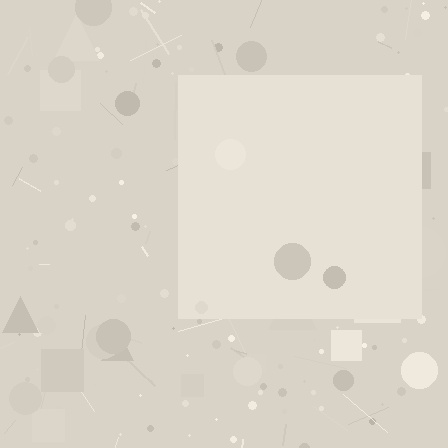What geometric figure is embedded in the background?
A square is embedded in the background.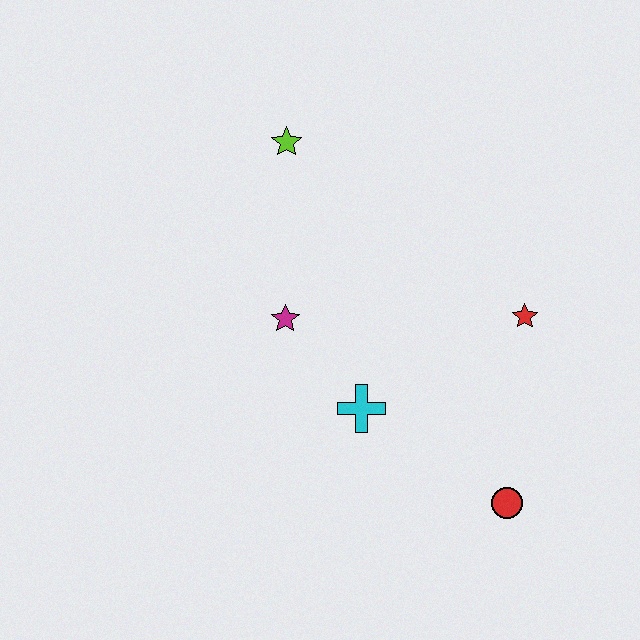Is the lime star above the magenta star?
Yes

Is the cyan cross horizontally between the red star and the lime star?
Yes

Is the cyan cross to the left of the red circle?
Yes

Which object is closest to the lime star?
The magenta star is closest to the lime star.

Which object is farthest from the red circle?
The lime star is farthest from the red circle.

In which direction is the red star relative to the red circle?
The red star is above the red circle.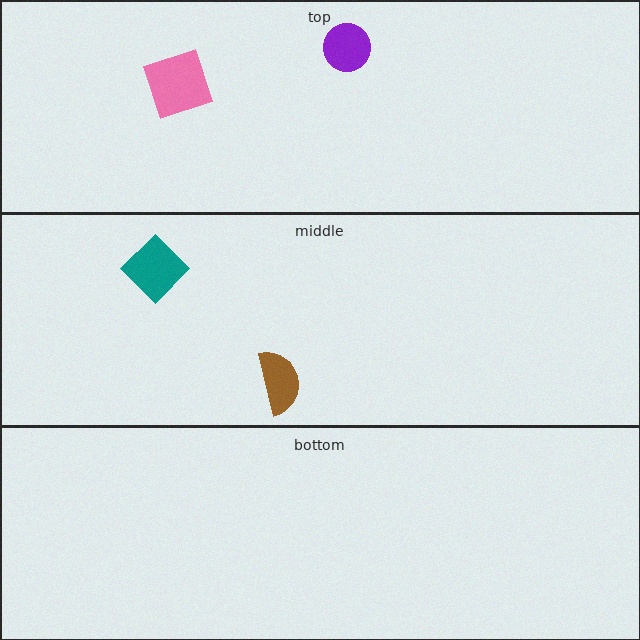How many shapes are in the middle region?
2.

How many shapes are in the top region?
2.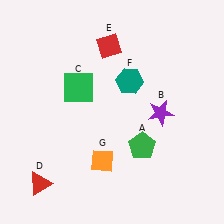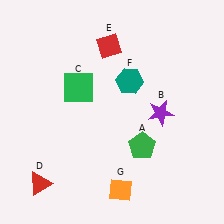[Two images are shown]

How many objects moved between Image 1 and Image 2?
1 object moved between the two images.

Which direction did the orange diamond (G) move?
The orange diamond (G) moved down.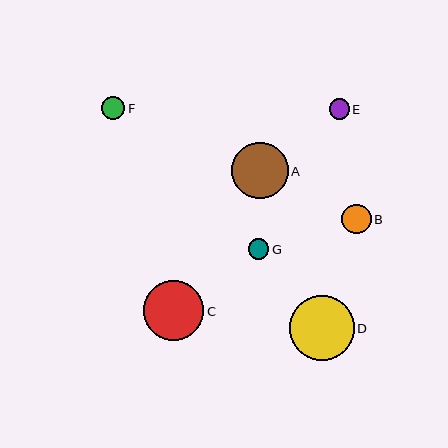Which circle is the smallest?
Circle G is the smallest with a size of approximately 20 pixels.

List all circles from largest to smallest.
From largest to smallest: D, C, A, B, F, E, G.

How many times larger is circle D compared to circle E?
Circle D is approximately 3.2 times the size of circle E.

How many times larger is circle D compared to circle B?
Circle D is approximately 2.2 times the size of circle B.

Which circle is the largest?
Circle D is the largest with a size of approximately 65 pixels.